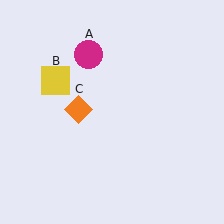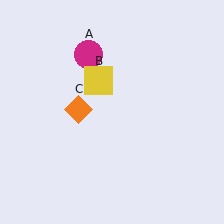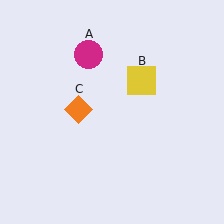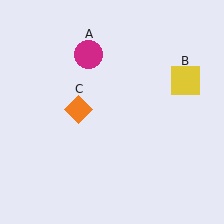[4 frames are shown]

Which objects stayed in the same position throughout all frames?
Magenta circle (object A) and orange diamond (object C) remained stationary.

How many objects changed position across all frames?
1 object changed position: yellow square (object B).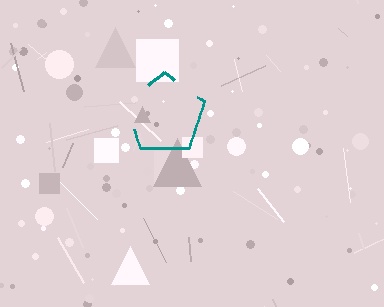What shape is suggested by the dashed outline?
The dashed outline suggests a pentagon.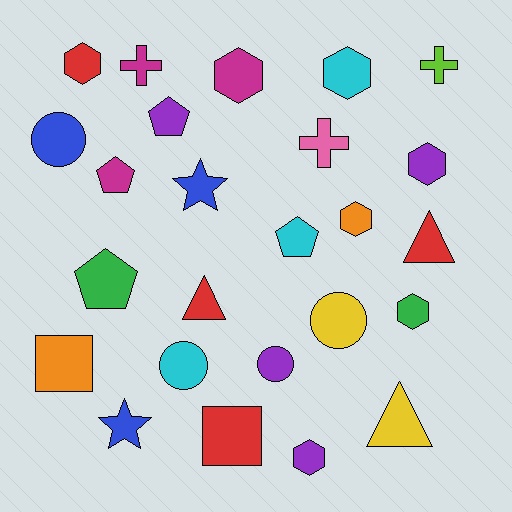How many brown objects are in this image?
There are no brown objects.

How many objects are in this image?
There are 25 objects.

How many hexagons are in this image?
There are 7 hexagons.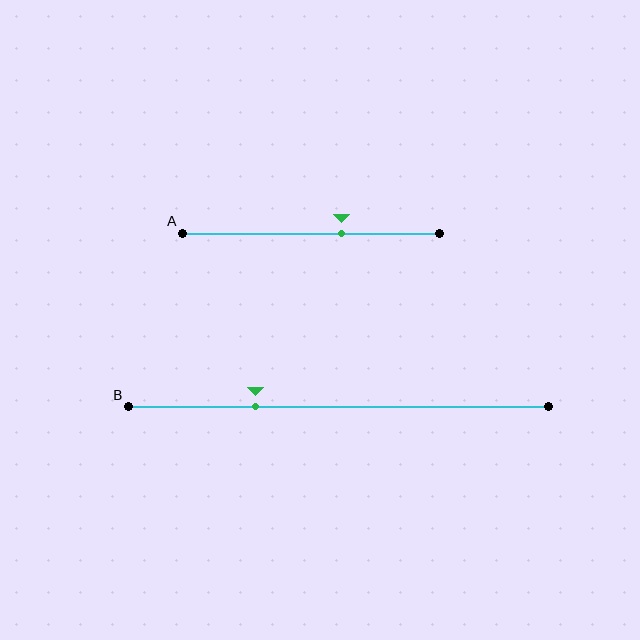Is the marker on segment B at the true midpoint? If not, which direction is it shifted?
No, the marker on segment B is shifted to the left by about 20% of the segment length.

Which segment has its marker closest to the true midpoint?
Segment A has its marker closest to the true midpoint.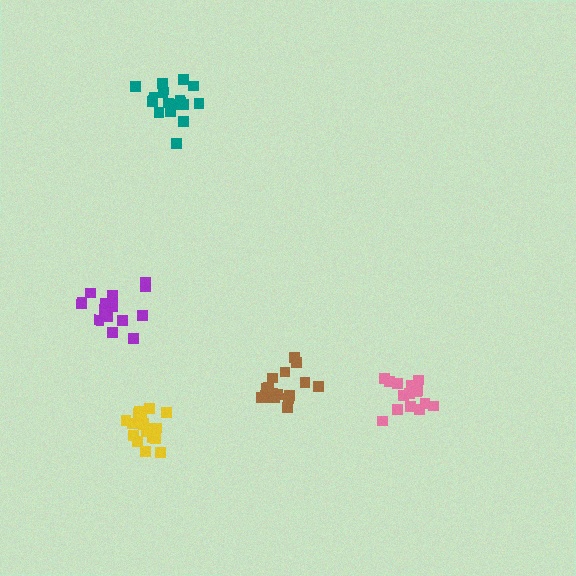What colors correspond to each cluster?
The clusters are colored: yellow, brown, pink, teal, purple.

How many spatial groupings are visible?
There are 5 spatial groupings.